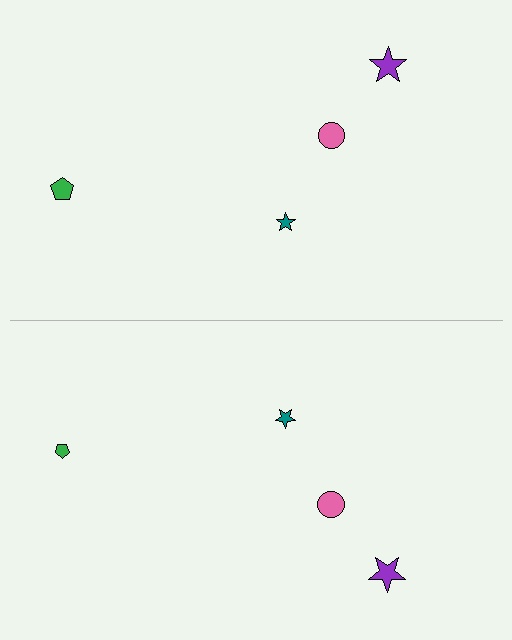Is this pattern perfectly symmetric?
No, the pattern is not perfectly symmetric. The green pentagon on the bottom side has a different size than its mirror counterpart.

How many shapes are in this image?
There are 8 shapes in this image.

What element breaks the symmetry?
The green pentagon on the bottom side has a different size than its mirror counterpart.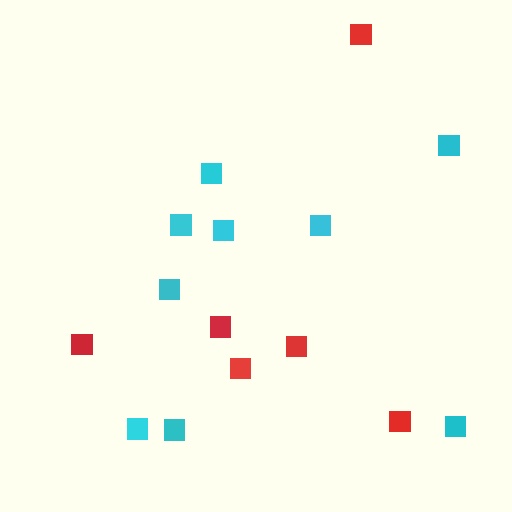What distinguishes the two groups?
There are 2 groups: one group of cyan squares (9) and one group of red squares (6).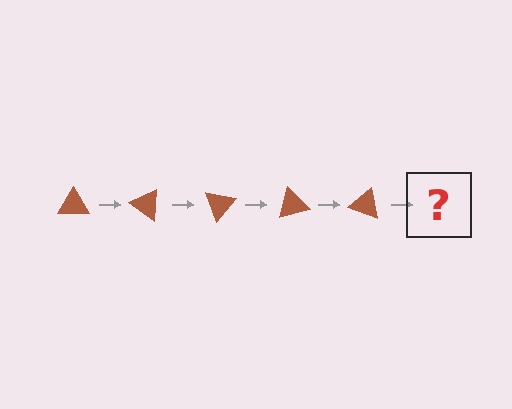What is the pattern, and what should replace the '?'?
The pattern is that the triangle rotates 35 degrees each step. The '?' should be a brown triangle rotated 175 degrees.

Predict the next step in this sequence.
The next step is a brown triangle rotated 175 degrees.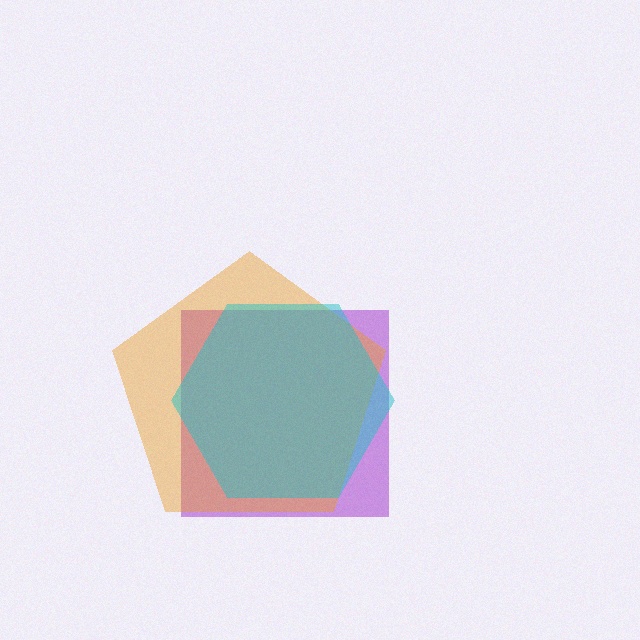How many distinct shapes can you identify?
There are 3 distinct shapes: a purple square, an orange pentagon, a cyan hexagon.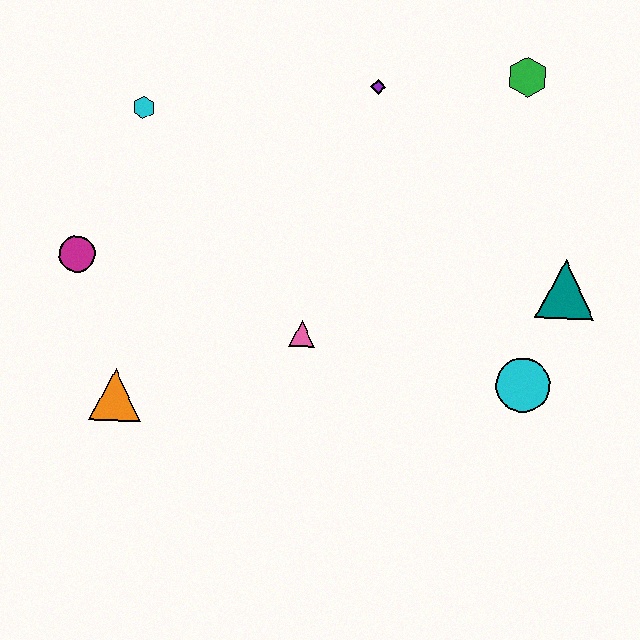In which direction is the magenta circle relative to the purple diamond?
The magenta circle is to the left of the purple diamond.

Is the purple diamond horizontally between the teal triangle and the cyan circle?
No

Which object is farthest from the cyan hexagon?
The cyan circle is farthest from the cyan hexagon.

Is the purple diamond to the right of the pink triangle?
Yes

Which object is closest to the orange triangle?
The magenta circle is closest to the orange triangle.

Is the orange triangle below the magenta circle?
Yes